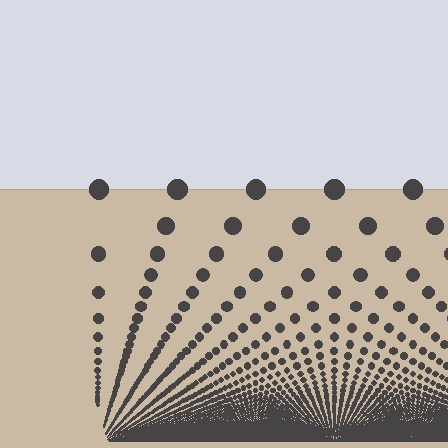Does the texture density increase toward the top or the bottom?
Density increases toward the bottom.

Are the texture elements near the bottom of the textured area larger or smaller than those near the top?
Smaller. The gradient is inverted — elements near the bottom are smaller and denser.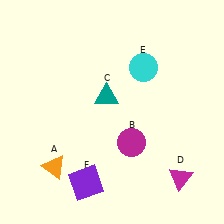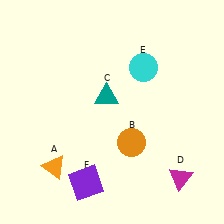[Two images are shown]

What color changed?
The circle (B) changed from magenta in Image 1 to orange in Image 2.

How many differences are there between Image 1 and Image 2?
There is 1 difference between the two images.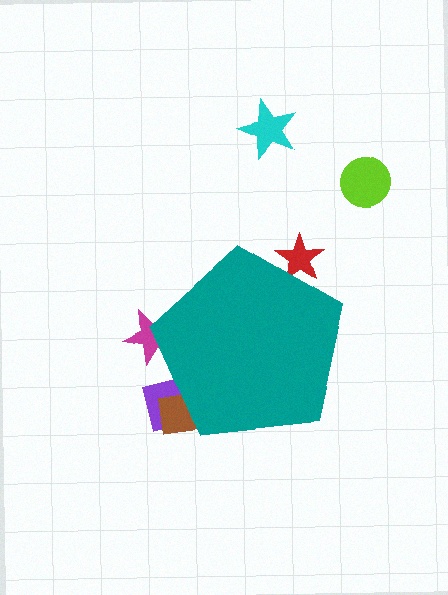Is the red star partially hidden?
Yes, the red star is partially hidden behind the teal pentagon.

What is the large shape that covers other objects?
A teal pentagon.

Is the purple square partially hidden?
Yes, the purple square is partially hidden behind the teal pentagon.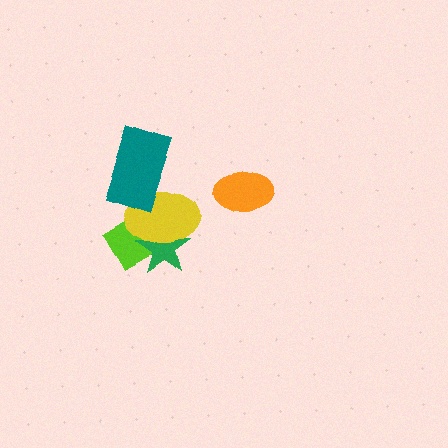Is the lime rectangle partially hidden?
Yes, it is partially covered by another shape.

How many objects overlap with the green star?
2 objects overlap with the green star.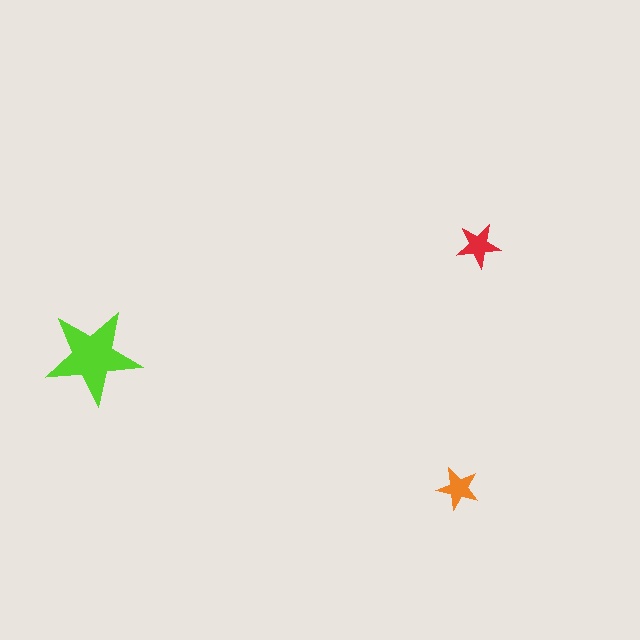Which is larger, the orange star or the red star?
The red one.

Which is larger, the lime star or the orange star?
The lime one.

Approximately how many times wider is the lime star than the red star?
About 2 times wider.